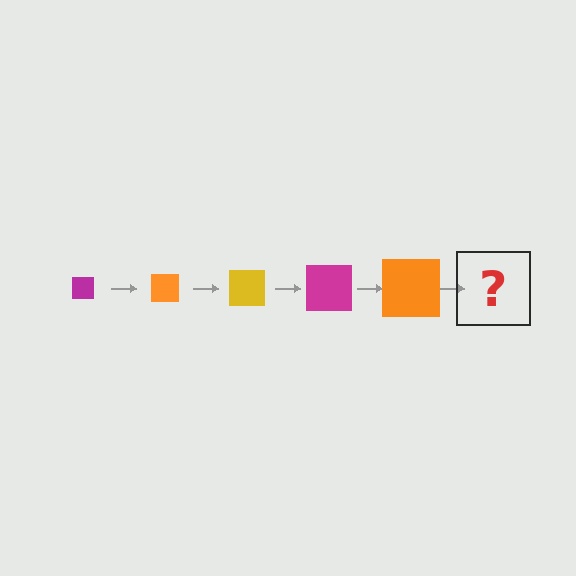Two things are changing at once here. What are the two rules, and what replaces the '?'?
The two rules are that the square grows larger each step and the color cycles through magenta, orange, and yellow. The '?' should be a yellow square, larger than the previous one.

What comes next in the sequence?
The next element should be a yellow square, larger than the previous one.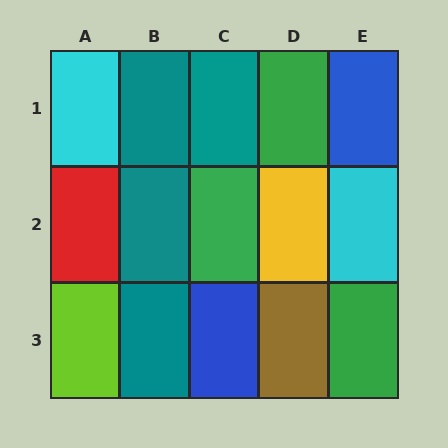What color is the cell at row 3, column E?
Green.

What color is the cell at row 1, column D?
Green.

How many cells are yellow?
1 cell is yellow.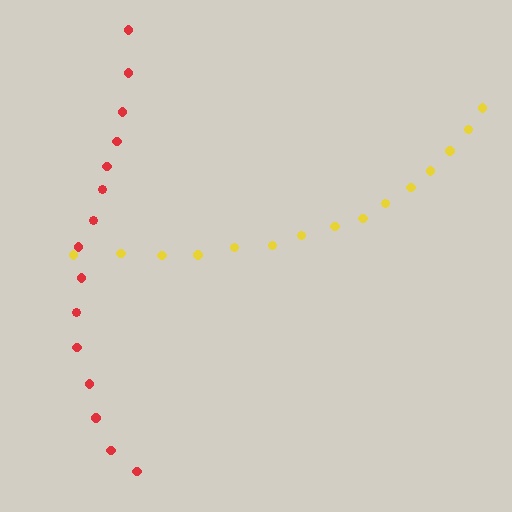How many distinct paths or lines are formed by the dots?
There are 2 distinct paths.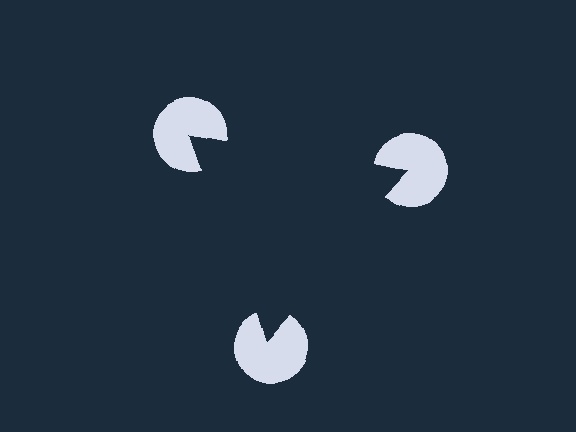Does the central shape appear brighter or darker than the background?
It typically appears slightly darker than the background, even though no actual brightness change is drawn.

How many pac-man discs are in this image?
There are 3 — one at each vertex of the illusory triangle.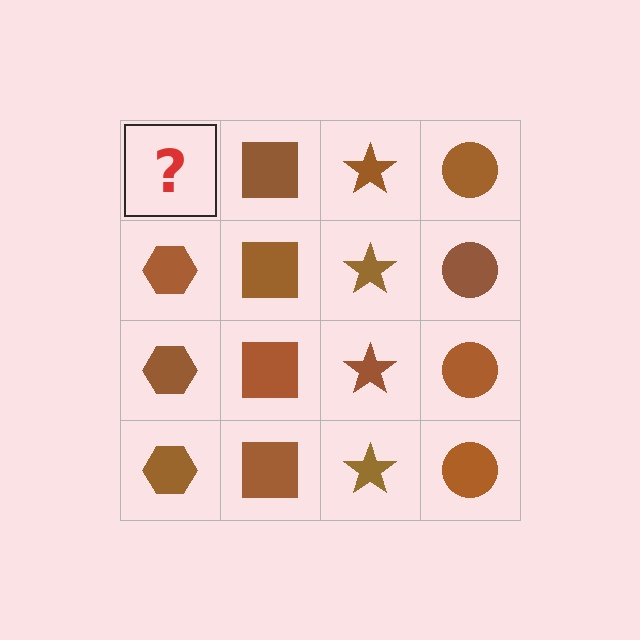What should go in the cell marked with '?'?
The missing cell should contain a brown hexagon.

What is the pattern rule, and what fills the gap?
The rule is that each column has a consistent shape. The gap should be filled with a brown hexagon.